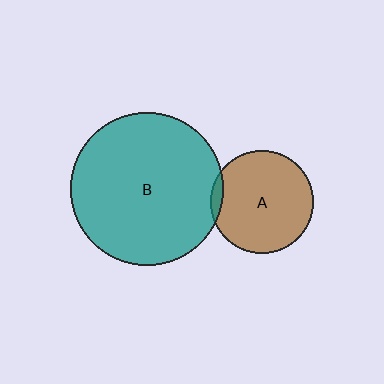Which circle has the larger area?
Circle B (teal).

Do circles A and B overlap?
Yes.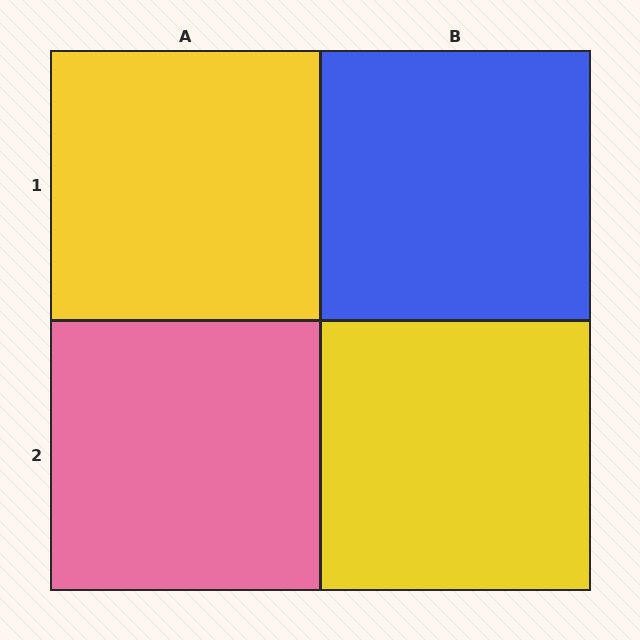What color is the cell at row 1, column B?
Blue.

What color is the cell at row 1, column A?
Yellow.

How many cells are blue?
1 cell is blue.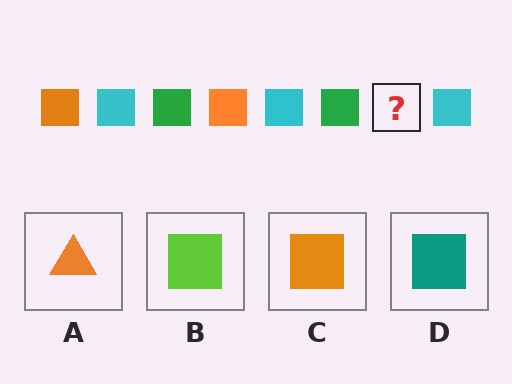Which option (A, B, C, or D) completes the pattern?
C.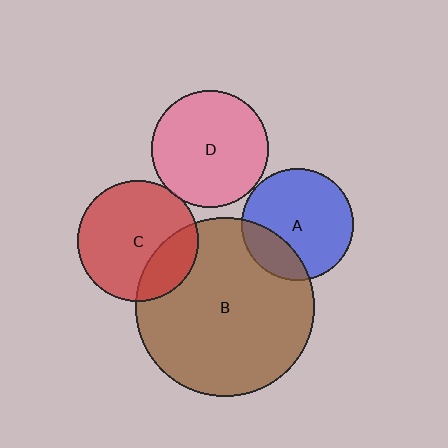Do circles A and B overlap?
Yes.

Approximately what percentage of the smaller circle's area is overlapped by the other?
Approximately 25%.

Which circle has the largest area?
Circle B (brown).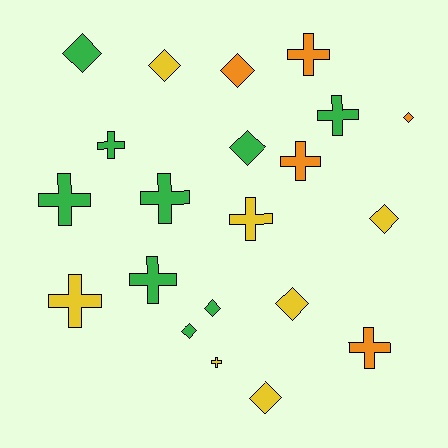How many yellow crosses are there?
There are 3 yellow crosses.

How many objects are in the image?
There are 21 objects.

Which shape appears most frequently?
Cross, with 11 objects.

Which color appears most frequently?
Green, with 9 objects.